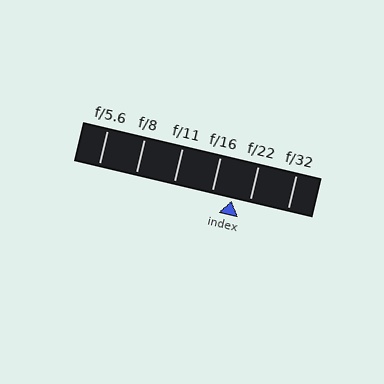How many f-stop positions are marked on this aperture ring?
There are 6 f-stop positions marked.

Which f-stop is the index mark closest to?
The index mark is closest to f/22.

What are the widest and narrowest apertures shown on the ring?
The widest aperture shown is f/5.6 and the narrowest is f/32.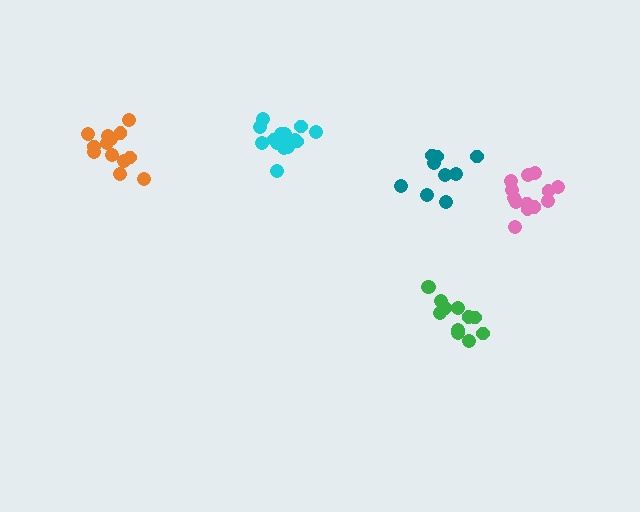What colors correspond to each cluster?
The clusters are colored: orange, green, cyan, pink, teal.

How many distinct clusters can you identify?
There are 5 distinct clusters.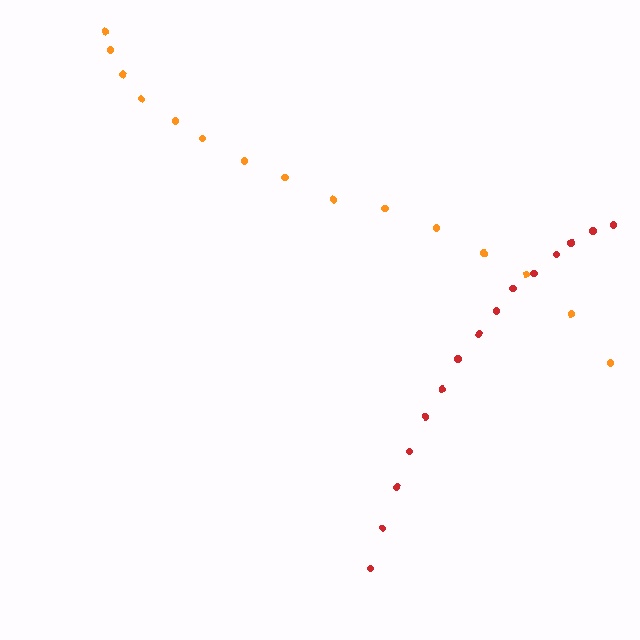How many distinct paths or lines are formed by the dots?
There are 2 distinct paths.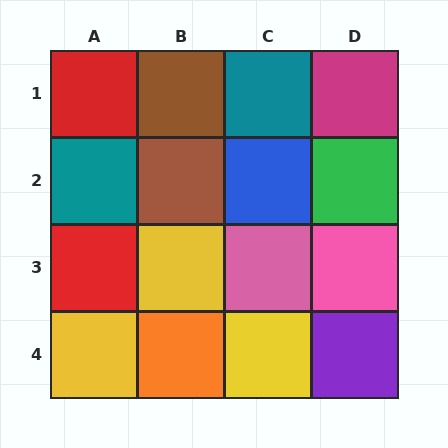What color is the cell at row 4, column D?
Purple.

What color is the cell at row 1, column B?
Brown.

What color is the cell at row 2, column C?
Blue.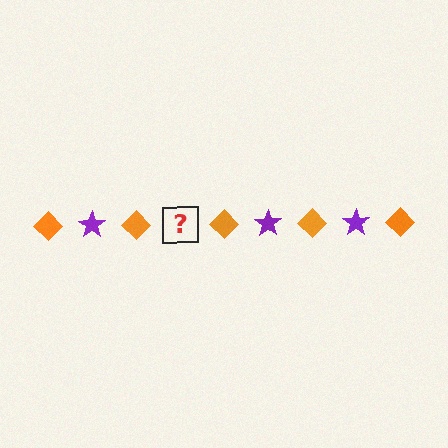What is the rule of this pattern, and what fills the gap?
The rule is that the pattern alternates between orange diamond and purple star. The gap should be filled with a purple star.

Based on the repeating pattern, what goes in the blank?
The blank should be a purple star.